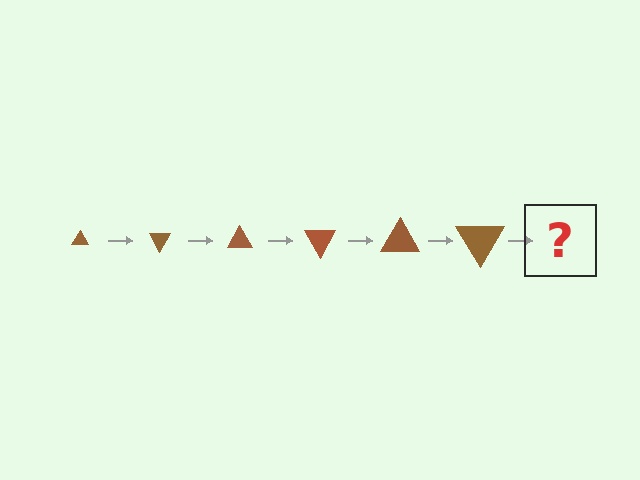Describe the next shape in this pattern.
It should be a triangle, larger than the previous one and rotated 360 degrees from the start.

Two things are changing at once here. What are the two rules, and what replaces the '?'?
The two rules are that the triangle grows larger each step and it rotates 60 degrees each step. The '?' should be a triangle, larger than the previous one and rotated 360 degrees from the start.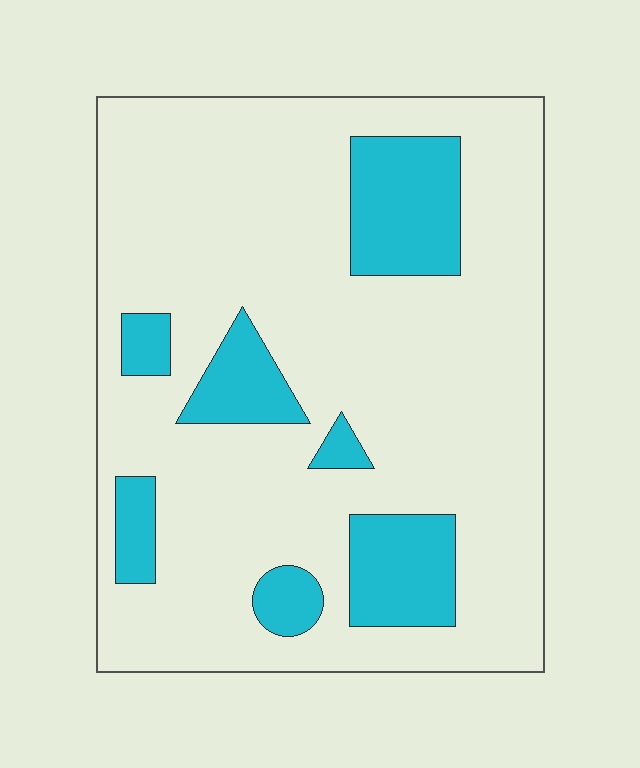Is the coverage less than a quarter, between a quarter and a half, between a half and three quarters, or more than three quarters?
Less than a quarter.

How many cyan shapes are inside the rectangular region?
7.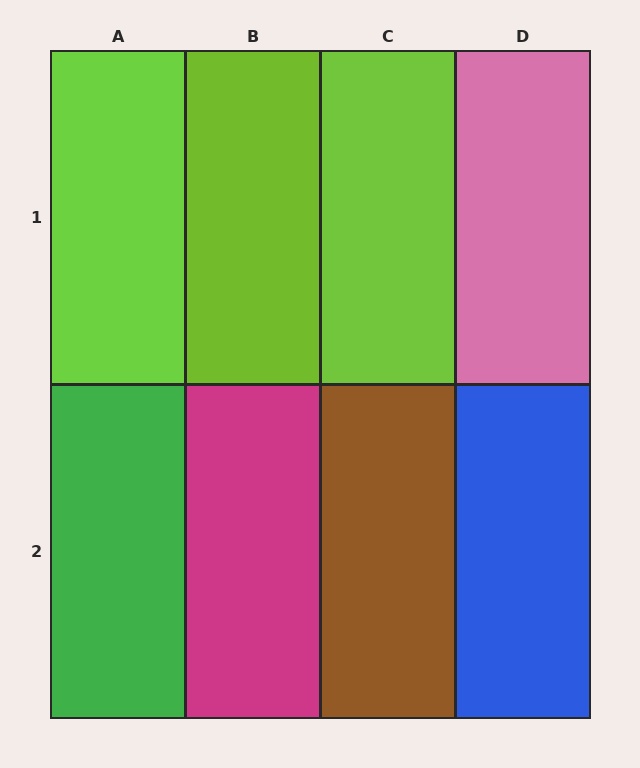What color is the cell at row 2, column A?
Green.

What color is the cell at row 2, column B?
Magenta.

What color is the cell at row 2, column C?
Brown.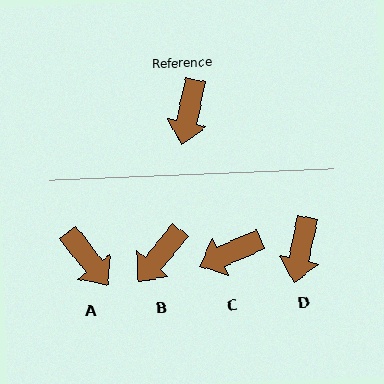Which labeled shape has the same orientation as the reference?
D.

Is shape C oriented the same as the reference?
No, it is off by about 54 degrees.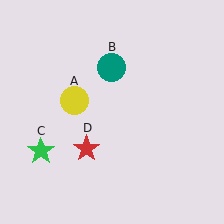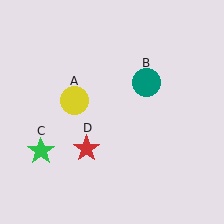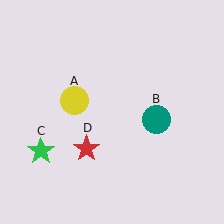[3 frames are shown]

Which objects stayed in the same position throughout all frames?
Yellow circle (object A) and green star (object C) and red star (object D) remained stationary.